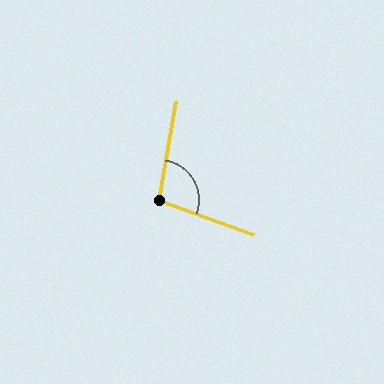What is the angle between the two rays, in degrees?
Approximately 100 degrees.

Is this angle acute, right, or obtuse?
It is obtuse.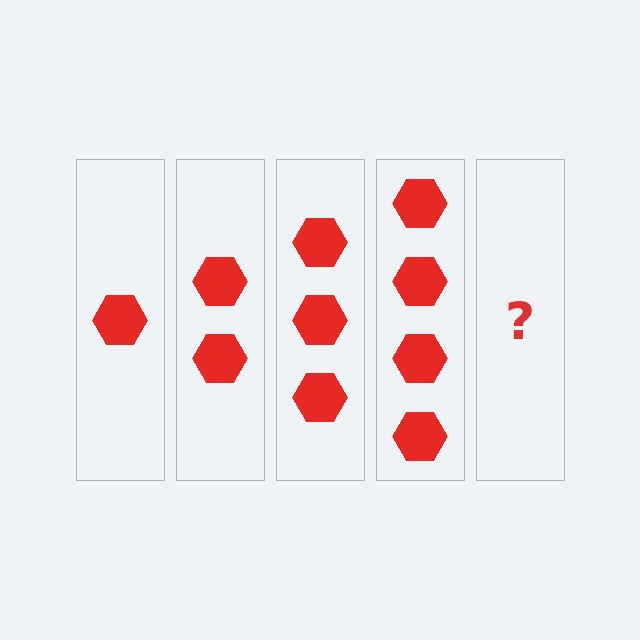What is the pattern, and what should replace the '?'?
The pattern is that each step adds one more hexagon. The '?' should be 5 hexagons.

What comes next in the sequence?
The next element should be 5 hexagons.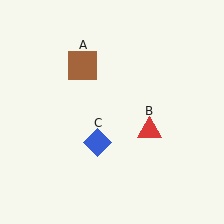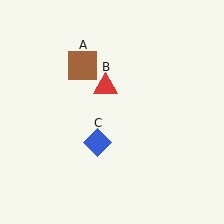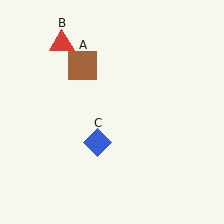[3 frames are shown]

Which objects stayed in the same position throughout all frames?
Brown square (object A) and blue diamond (object C) remained stationary.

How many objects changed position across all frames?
1 object changed position: red triangle (object B).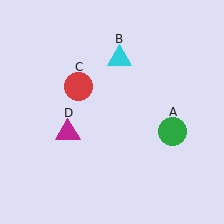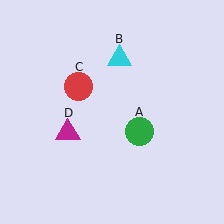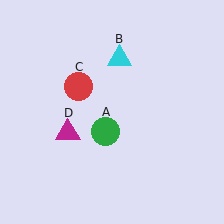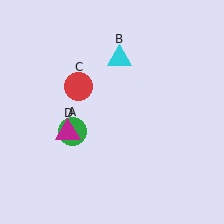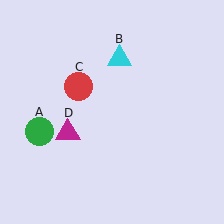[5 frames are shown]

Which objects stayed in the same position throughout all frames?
Cyan triangle (object B) and red circle (object C) and magenta triangle (object D) remained stationary.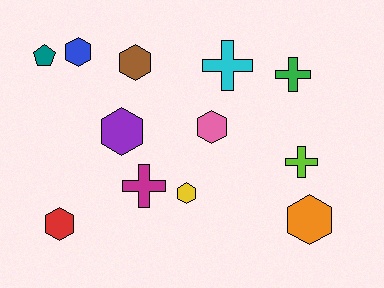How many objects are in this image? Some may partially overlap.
There are 12 objects.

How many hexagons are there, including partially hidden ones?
There are 7 hexagons.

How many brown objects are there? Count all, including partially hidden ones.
There is 1 brown object.